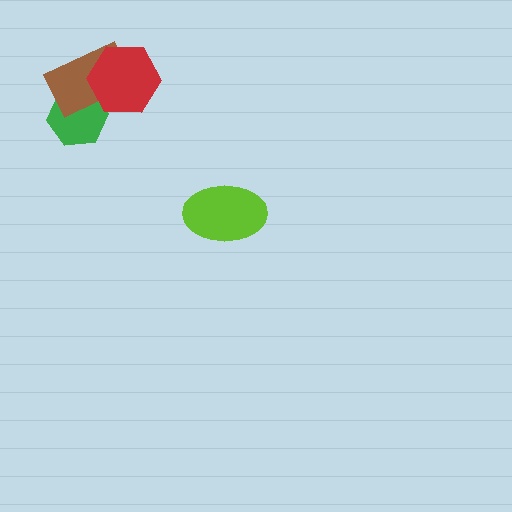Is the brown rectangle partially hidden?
Yes, it is partially covered by another shape.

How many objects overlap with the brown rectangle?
2 objects overlap with the brown rectangle.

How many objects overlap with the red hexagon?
2 objects overlap with the red hexagon.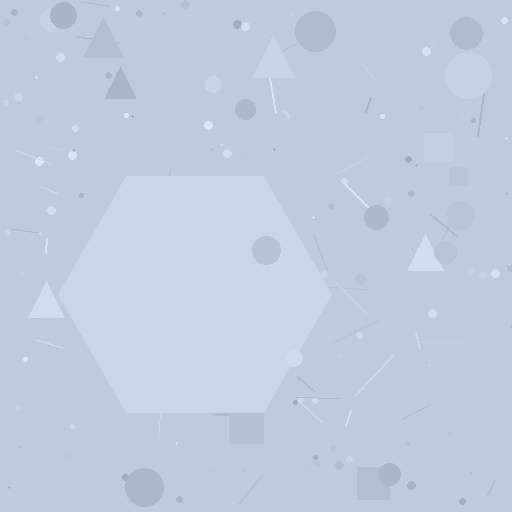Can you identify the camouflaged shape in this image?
The camouflaged shape is a hexagon.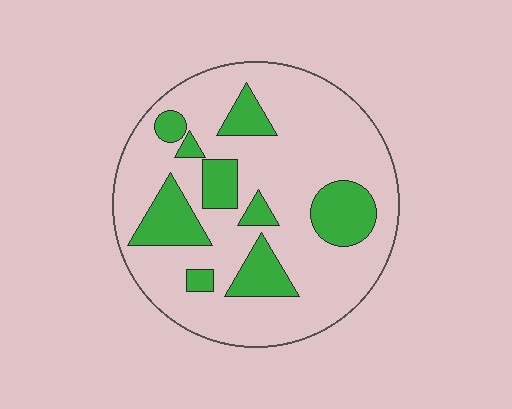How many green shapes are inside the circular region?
9.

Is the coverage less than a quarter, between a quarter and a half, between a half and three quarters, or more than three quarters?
Less than a quarter.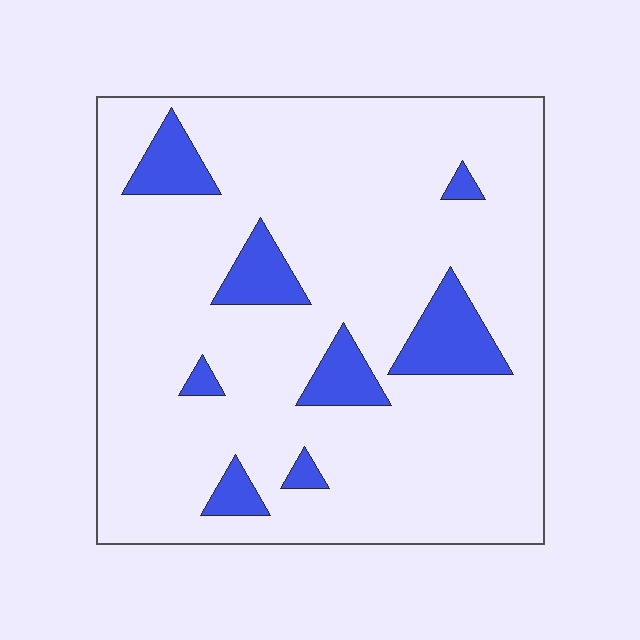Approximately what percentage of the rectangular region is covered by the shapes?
Approximately 15%.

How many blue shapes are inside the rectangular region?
8.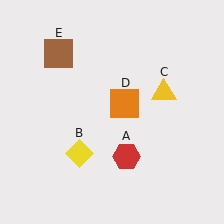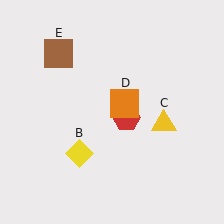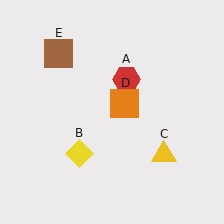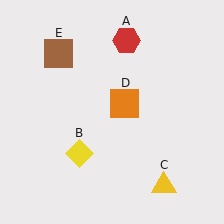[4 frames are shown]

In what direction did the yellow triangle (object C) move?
The yellow triangle (object C) moved down.